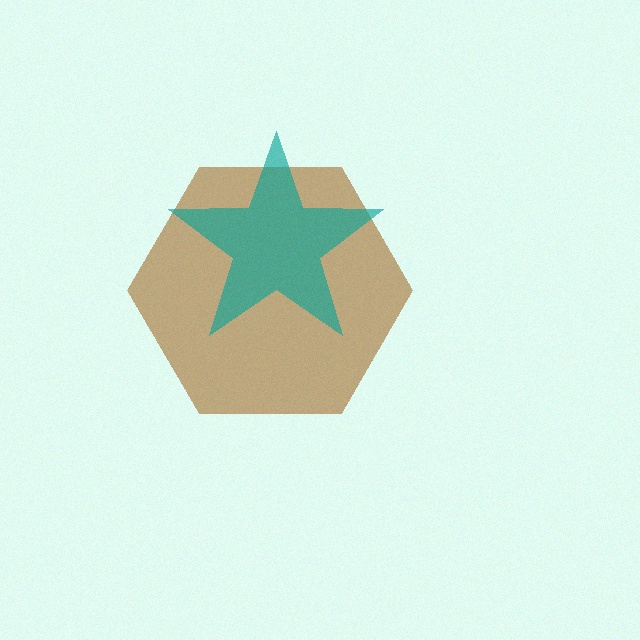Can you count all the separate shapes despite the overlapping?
Yes, there are 2 separate shapes.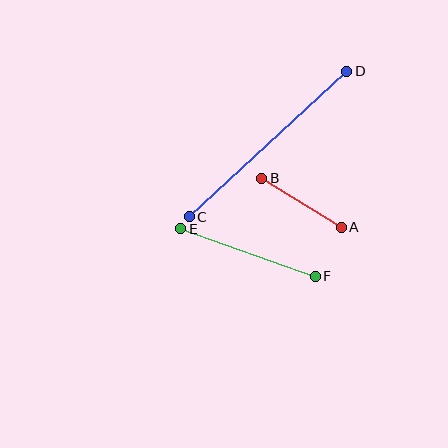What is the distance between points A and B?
The distance is approximately 93 pixels.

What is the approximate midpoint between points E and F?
The midpoint is at approximately (248, 253) pixels.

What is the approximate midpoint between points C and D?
The midpoint is at approximately (268, 144) pixels.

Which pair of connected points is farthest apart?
Points C and D are farthest apart.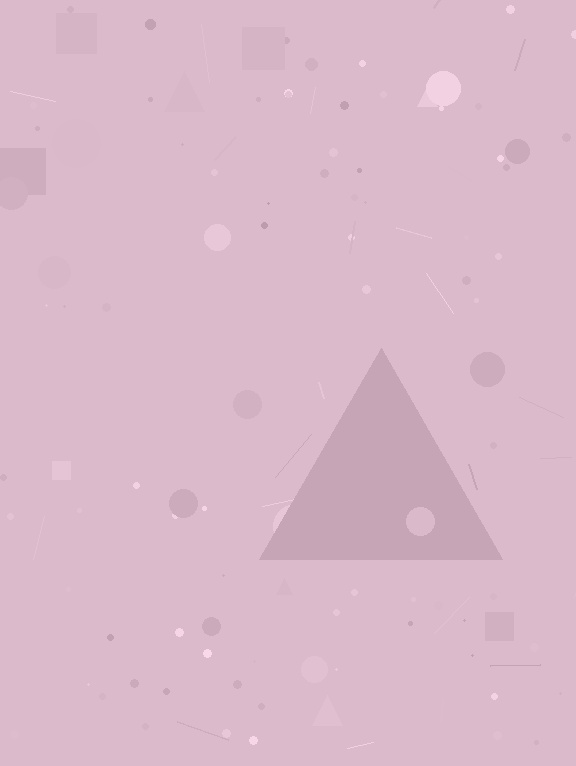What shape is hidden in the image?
A triangle is hidden in the image.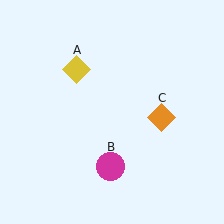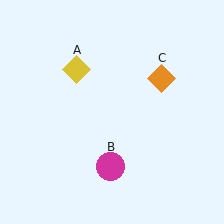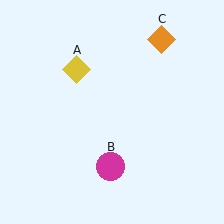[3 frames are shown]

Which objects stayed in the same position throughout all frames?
Yellow diamond (object A) and magenta circle (object B) remained stationary.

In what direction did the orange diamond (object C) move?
The orange diamond (object C) moved up.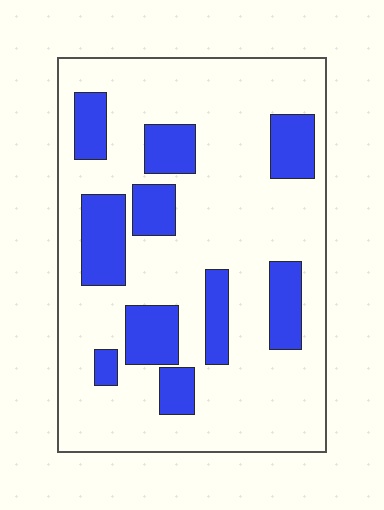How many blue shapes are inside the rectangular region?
10.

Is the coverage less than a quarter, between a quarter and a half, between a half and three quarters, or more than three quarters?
Less than a quarter.